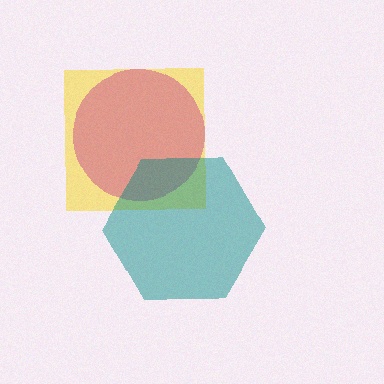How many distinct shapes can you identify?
There are 3 distinct shapes: a yellow square, a magenta circle, a teal hexagon.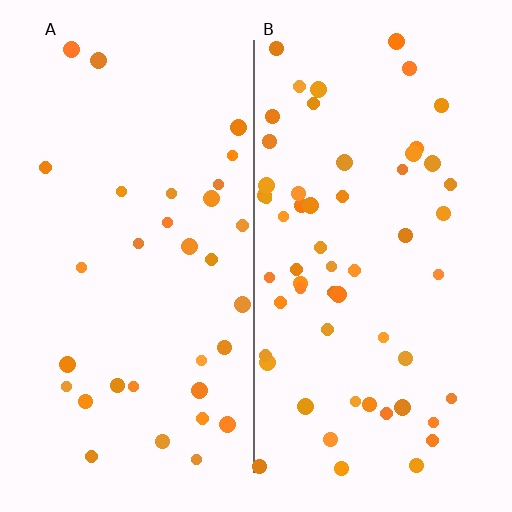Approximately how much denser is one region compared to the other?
Approximately 1.8× — region B over region A.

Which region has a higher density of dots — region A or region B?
B (the right).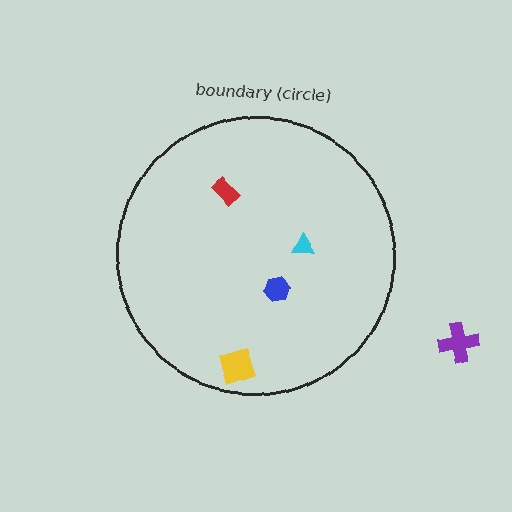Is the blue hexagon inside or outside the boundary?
Inside.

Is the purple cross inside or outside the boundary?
Outside.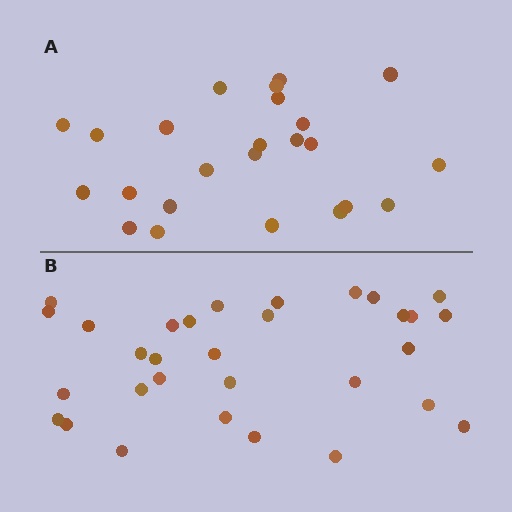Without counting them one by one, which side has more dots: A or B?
Region B (the bottom region) has more dots.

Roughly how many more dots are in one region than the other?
Region B has roughly 8 or so more dots than region A.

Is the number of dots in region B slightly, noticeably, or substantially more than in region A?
Region B has noticeably more, but not dramatically so. The ratio is roughly 1.3 to 1.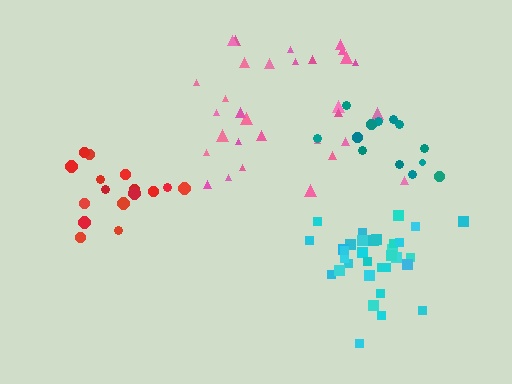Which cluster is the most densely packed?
Cyan.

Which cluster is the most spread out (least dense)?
Pink.